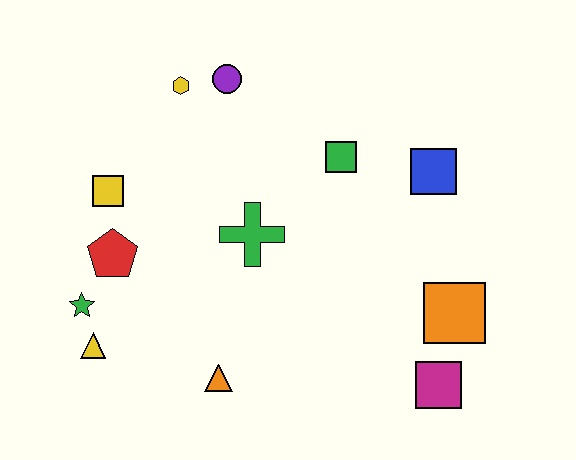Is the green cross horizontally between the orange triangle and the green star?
No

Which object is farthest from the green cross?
The magenta square is farthest from the green cross.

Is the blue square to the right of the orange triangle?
Yes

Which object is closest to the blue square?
The green square is closest to the blue square.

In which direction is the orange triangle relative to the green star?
The orange triangle is to the right of the green star.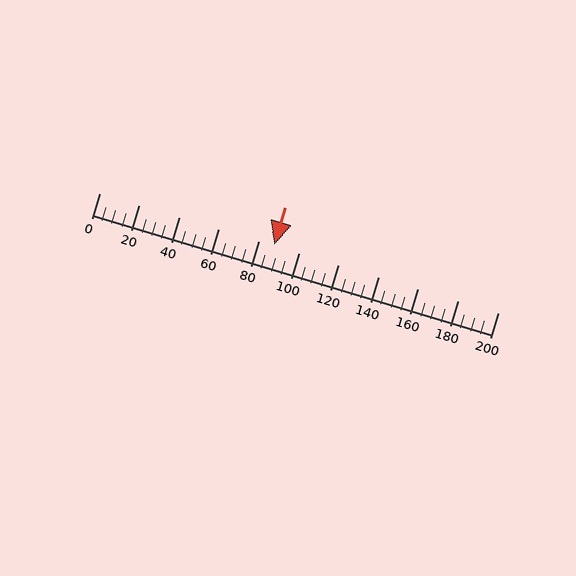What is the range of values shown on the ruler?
The ruler shows values from 0 to 200.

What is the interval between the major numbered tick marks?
The major tick marks are spaced 20 units apart.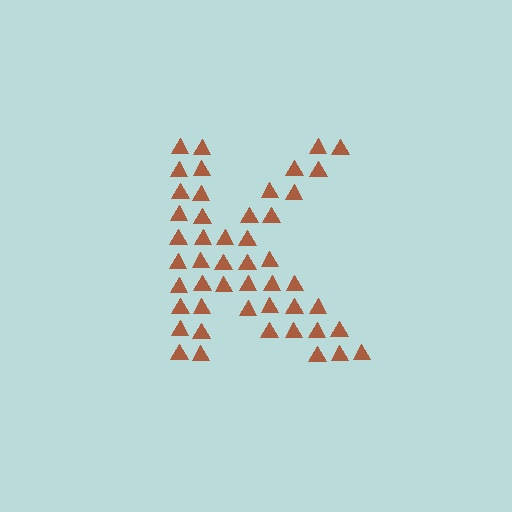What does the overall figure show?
The overall figure shows the letter K.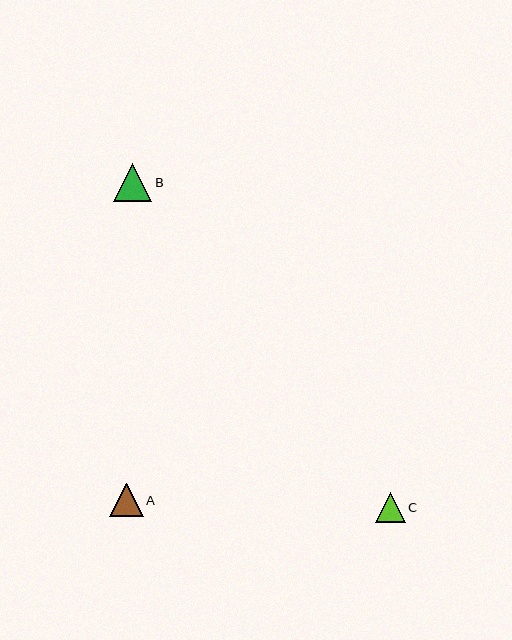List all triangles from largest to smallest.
From largest to smallest: B, A, C.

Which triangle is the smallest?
Triangle C is the smallest with a size of approximately 30 pixels.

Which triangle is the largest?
Triangle B is the largest with a size of approximately 39 pixels.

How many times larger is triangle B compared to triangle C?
Triangle B is approximately 1.3 times the size of triangle C.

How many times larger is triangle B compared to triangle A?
Triangle B is approximately 1.1 times the size of triangle A.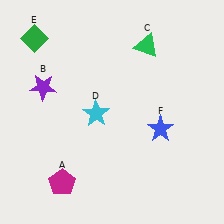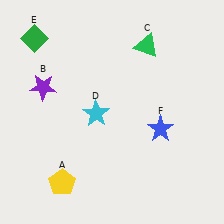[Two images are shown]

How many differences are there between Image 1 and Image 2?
There is 1 difference between the two images.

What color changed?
The pentagon (A) changed from magenta in Image 1 to yellow in Image 2.